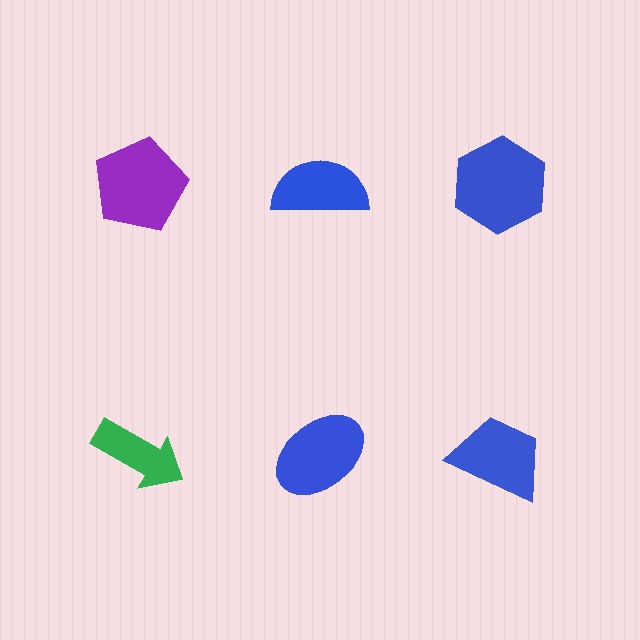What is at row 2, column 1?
A green arrow.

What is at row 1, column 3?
A blue hexagon.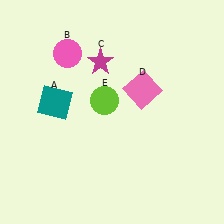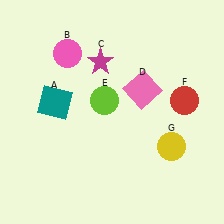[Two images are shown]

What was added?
A red circle (F), a yellow circle (G) were added in Image 2.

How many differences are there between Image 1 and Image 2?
There are 2 differences between the two images.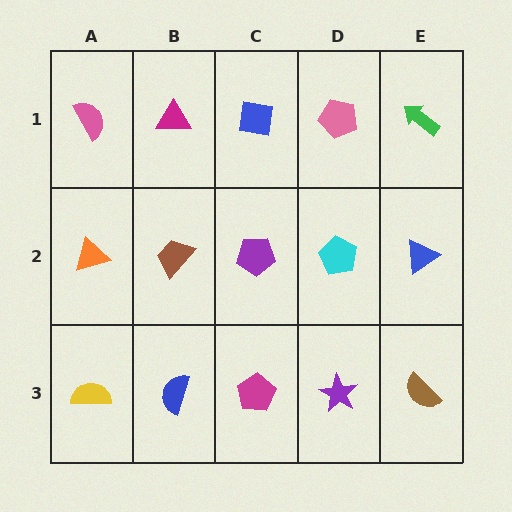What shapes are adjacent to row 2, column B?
A magenta triangle (row 1, column B), a blue semicircle (row 3, column B), an orange triangle (row 2, column A), a purple pentagon (row 2, column C).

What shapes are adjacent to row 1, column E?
A blue triangle (row 2, column E), a pink pentagon (row 1, column D).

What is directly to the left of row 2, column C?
A brown trapezoid.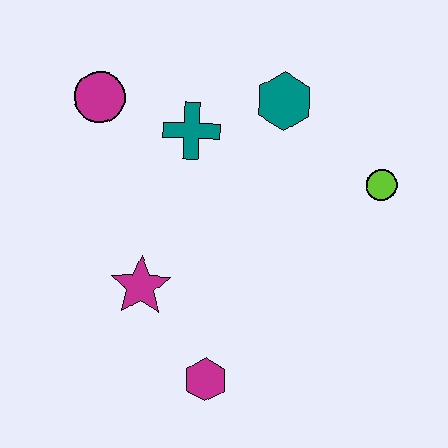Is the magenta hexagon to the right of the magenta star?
Yes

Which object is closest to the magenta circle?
The teal cross is closest to the magenta circle.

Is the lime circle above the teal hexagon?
No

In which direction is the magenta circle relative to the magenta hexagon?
The magenta circle is above the magenta hexagon.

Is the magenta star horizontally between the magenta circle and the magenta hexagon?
Yes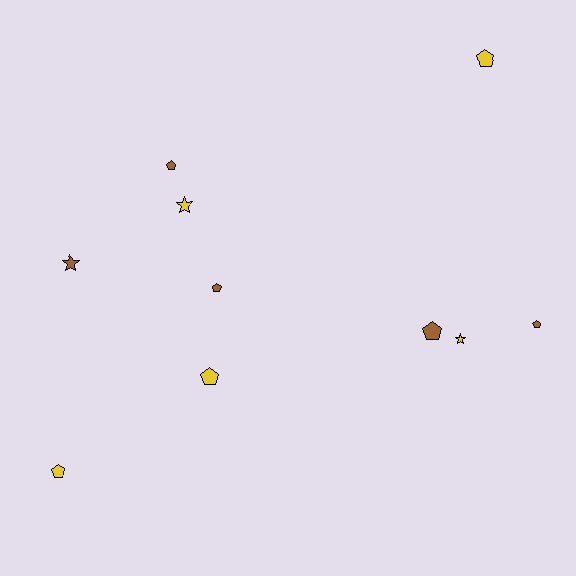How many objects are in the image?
There are 10 objects.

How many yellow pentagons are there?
There are 3 yellow pentagons.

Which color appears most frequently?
Yellow, with 5 objects.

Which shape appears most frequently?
Pentagon, with 7 objects.